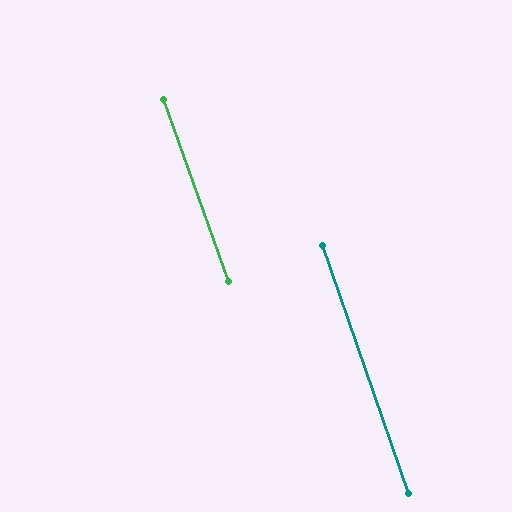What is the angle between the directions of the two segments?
Approximately 0 degrees.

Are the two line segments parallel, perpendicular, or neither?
Parallel — their directions differ by only 0.4°.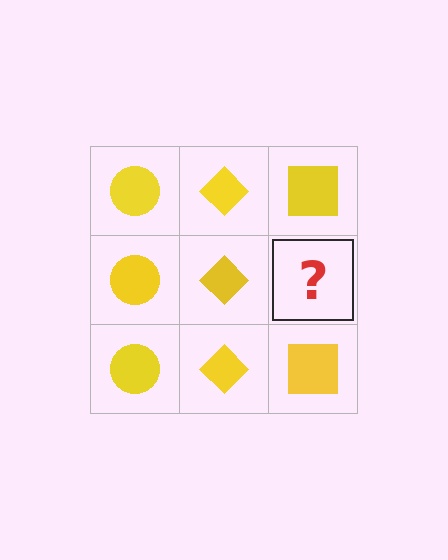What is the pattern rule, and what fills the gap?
The rule is that each column has a consistent shape. The gap should be filled with a yellow square.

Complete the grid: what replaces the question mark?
The question mark should be replaced with a yellow square.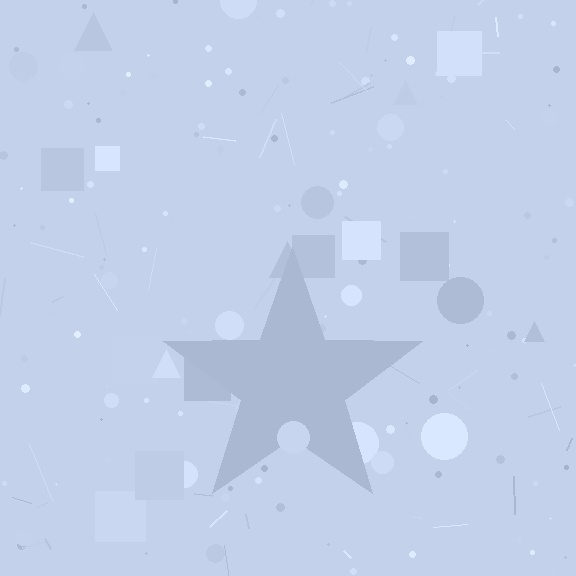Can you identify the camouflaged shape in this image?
The camouflaged shape is a star.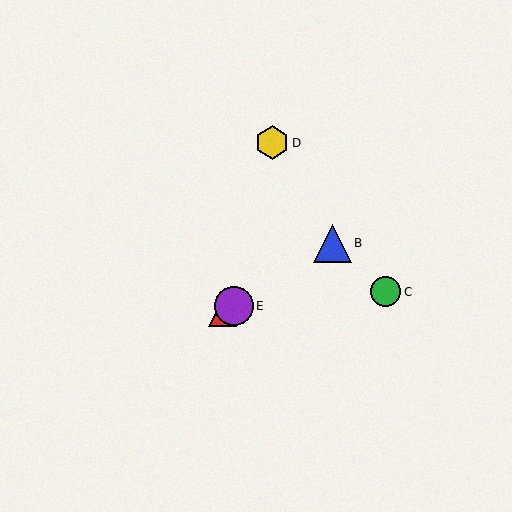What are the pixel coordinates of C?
Object C is at (386, 292).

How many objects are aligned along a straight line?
3 objects (A, B, E) are aligned along a straight line.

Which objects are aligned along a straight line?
Objects A, B, E are aligned along a straight line.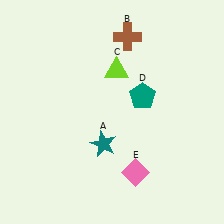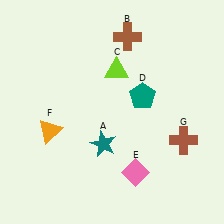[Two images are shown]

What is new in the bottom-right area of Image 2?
A brown cross (G) was added in the bottom-right area of Image 2.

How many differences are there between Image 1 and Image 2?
There are 2 differences between the two images.